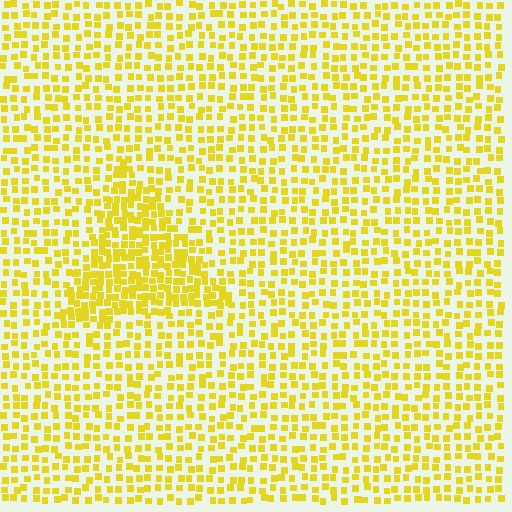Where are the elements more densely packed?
The elements are more densely packed inside the triangle boundary.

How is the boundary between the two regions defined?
The boundary is defined by a change in element density (approximately 1.9x ratio). All elements are the same color, size, and shape.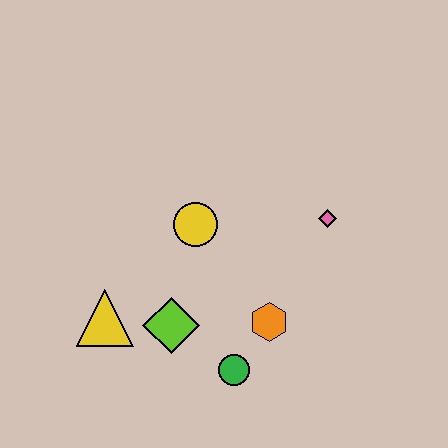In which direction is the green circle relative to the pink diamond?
The green circle is below the pink diamond.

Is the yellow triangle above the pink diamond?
No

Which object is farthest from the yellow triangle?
The pink diamond is farthest from the yellow triangle.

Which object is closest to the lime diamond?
The yellow triangle is closest to the lime diamond.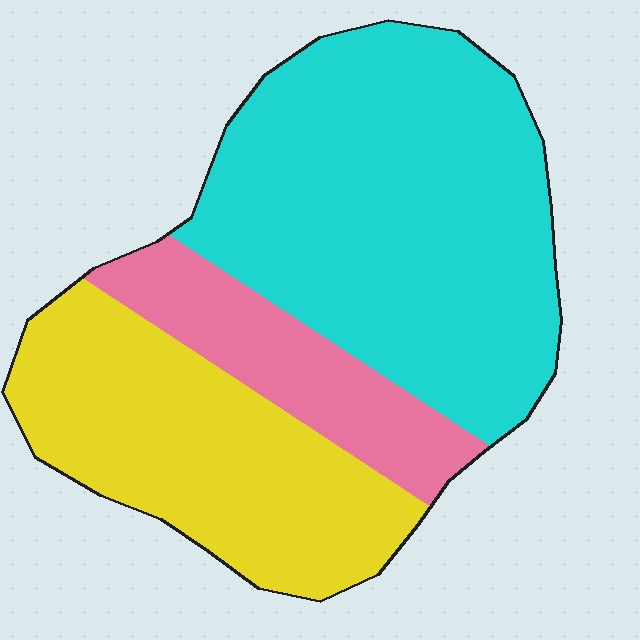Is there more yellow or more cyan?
Cyan.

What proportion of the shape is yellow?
Yellow takes up between a sixth and a third of the shape.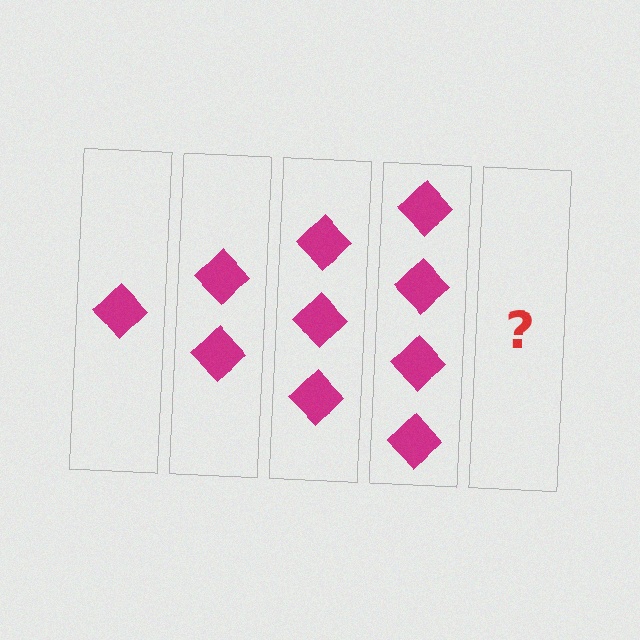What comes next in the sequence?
The next element should be 5 diamonds.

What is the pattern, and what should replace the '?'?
The pattern is that each step adds one more diamond. The '?' should be 5 diamonds.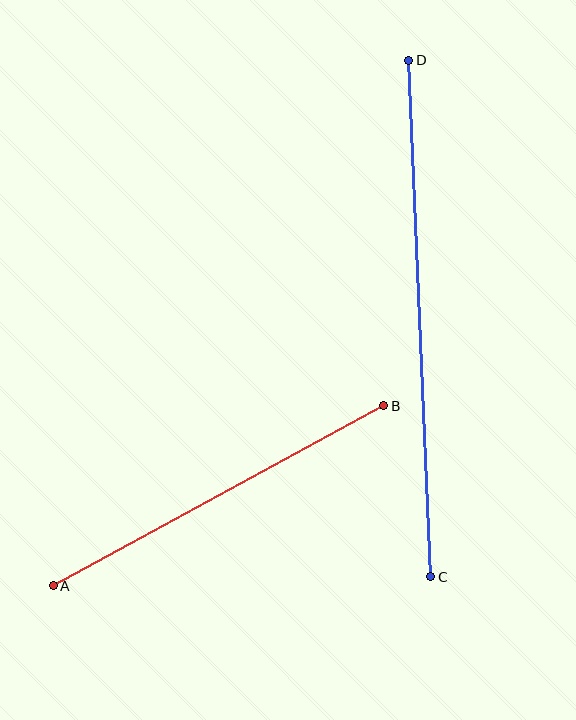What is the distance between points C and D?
The distance is approximately 517 pixels.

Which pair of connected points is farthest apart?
Points C and D are farthest apart.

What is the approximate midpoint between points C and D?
The midpoint is at approximately (420, 318) pixels.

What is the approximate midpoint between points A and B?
The midpoint is at approximately (219, 496) pixels.